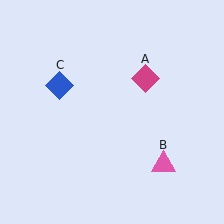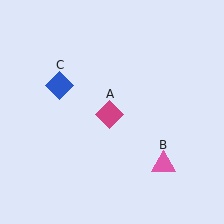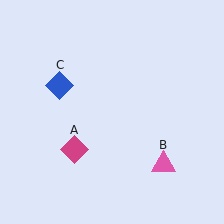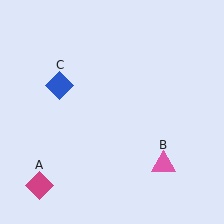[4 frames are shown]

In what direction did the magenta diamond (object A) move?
The magenta diamond (object A) moved down and to the left.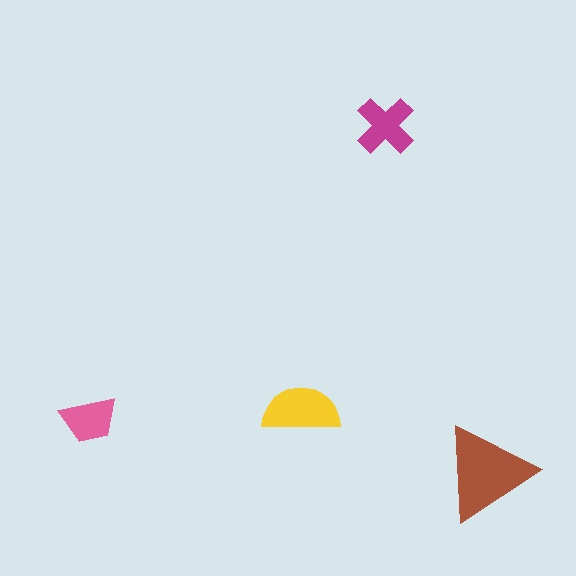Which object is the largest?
The brown triangle.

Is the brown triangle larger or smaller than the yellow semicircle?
Larger.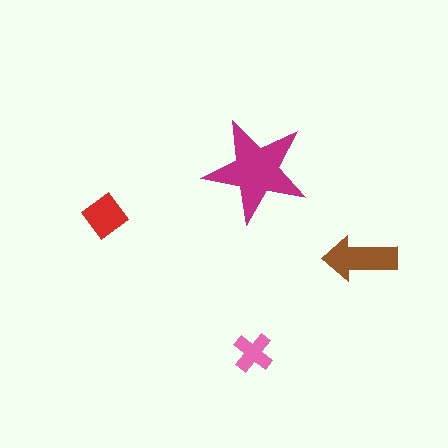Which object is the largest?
The magenta star.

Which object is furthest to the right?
The brown arrow is rightmost.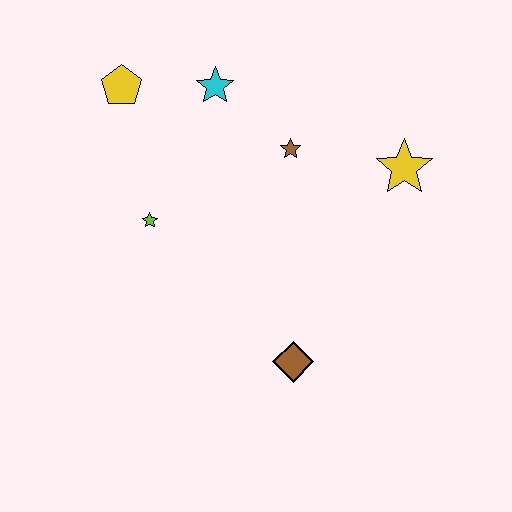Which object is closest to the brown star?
The cyan star is closest to the brown star.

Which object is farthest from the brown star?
The brown diamond is farthest from the brown star.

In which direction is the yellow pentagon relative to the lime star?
The yellow pentagon is above the lime star.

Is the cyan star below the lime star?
No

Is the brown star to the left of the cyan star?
No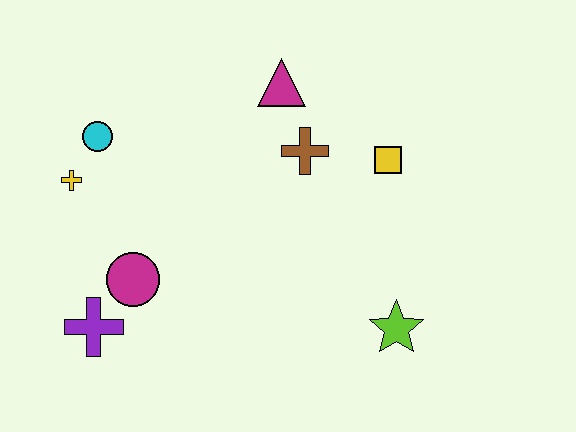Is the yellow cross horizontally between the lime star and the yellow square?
No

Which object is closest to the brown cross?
The magenta triangle is closest to the brown cross.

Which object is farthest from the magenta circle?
The yellow square is farthest from the magenta circle.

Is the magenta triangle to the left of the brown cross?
Yes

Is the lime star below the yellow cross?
Yes